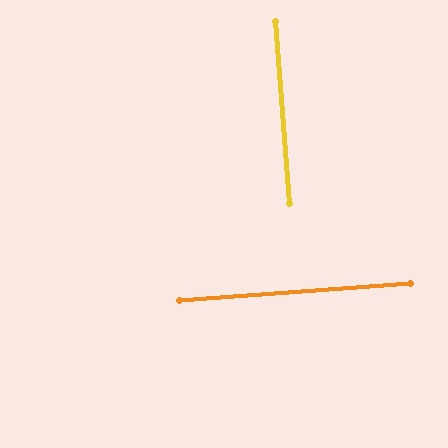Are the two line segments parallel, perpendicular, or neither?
Perpendicular — they meet at approximately 90°.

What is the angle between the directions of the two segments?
Approximately 90 degrees.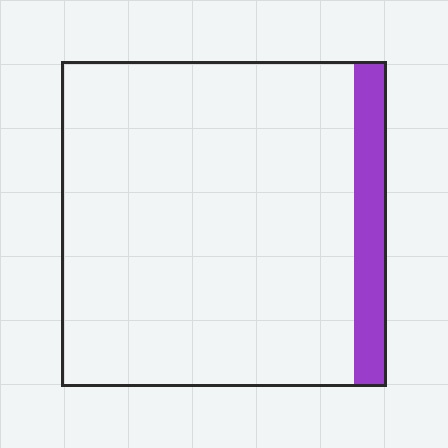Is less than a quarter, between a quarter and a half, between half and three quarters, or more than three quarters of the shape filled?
Less than a quarter.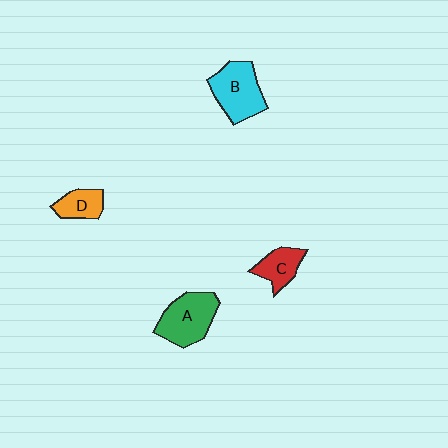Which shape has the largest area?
Shape B (cyan).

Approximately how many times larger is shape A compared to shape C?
Approximately 1.7 times.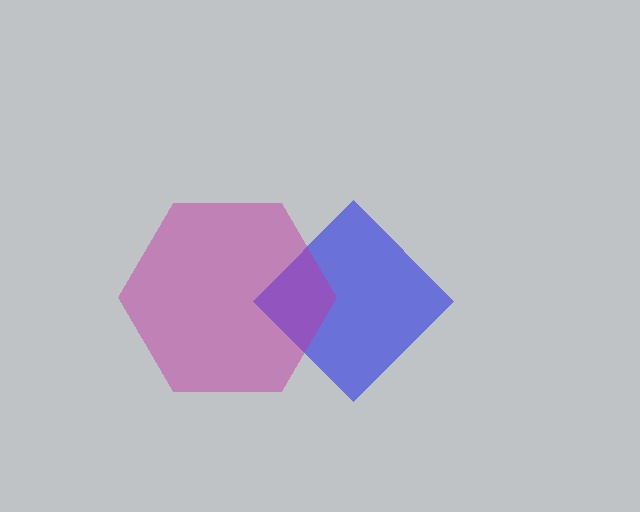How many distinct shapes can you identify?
There are 2 distinct shapes: a blue diamond, a magenta hexagon.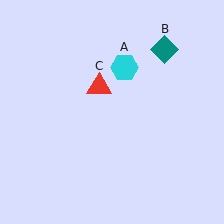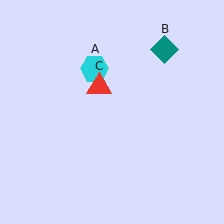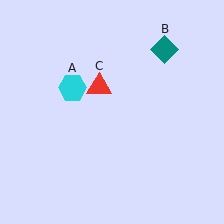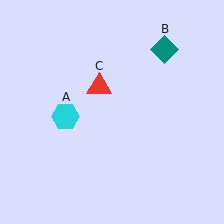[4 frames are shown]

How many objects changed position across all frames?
1 object changed position: cyan hexagon (object A).